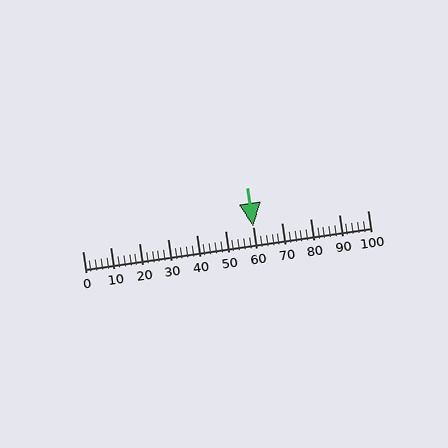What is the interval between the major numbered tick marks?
The major tick marks are spaced 10 units apart.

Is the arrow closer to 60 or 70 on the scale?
The arrow is closer to 60.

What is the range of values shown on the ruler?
The ruler shows values from 0 to 100.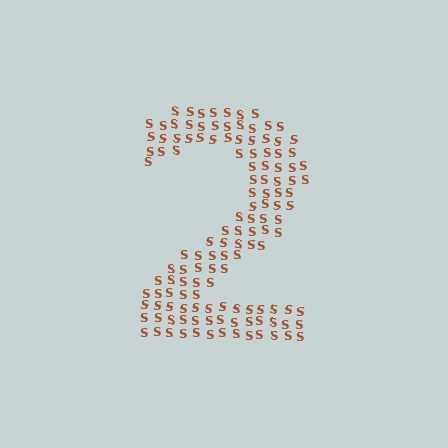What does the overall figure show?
The overall figure shows the digit 2.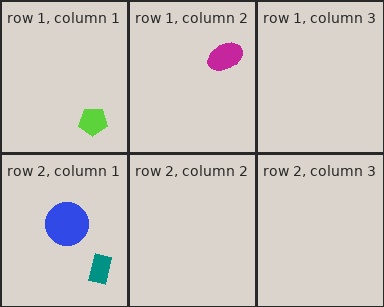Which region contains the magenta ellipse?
The row 1, column 2 region.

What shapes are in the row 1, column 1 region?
The lime pentagon.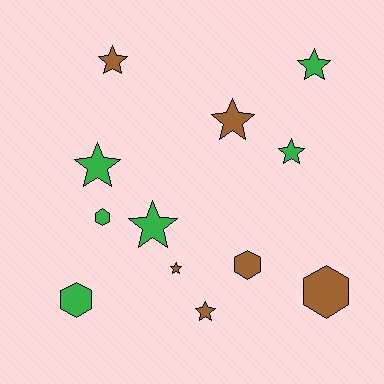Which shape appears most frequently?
Star, with 8 objects.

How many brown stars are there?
There are 4 brown stars.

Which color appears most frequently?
Green, with 6 objects.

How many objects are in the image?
There are 12 objects.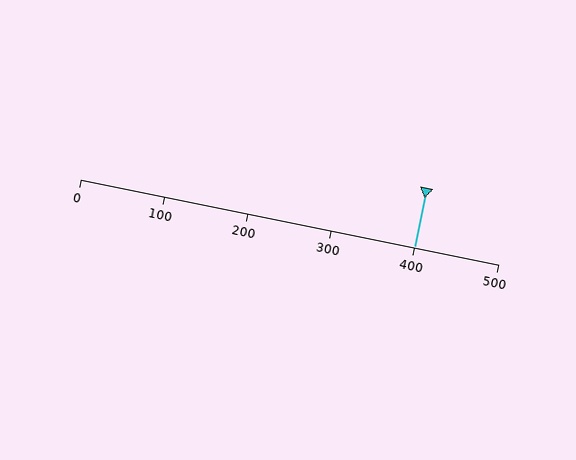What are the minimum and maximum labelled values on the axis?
The axis runs from 0 to 500.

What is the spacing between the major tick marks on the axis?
The major ticks are spaced 100 apart.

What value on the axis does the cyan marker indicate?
The marker indicates approximately 400.